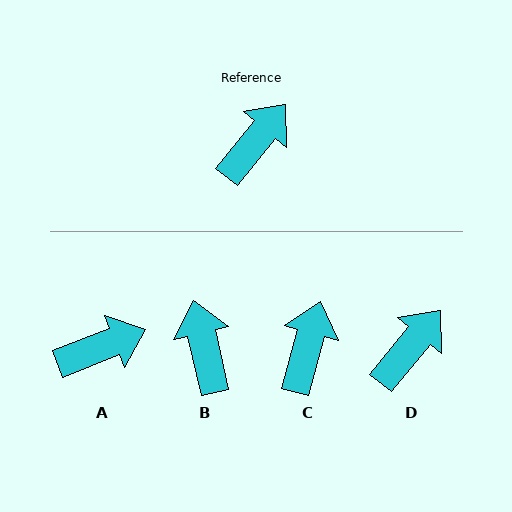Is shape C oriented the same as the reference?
No, it is off by about 24 degrees.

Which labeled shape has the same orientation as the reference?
D.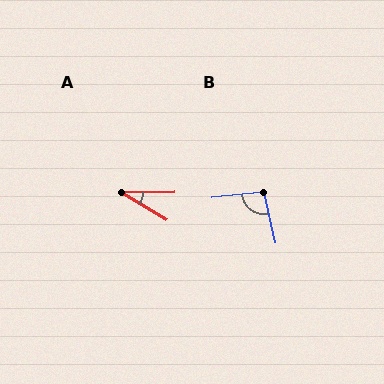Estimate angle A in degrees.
Approximately 31 degrees.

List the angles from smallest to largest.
A (31°), B (97°).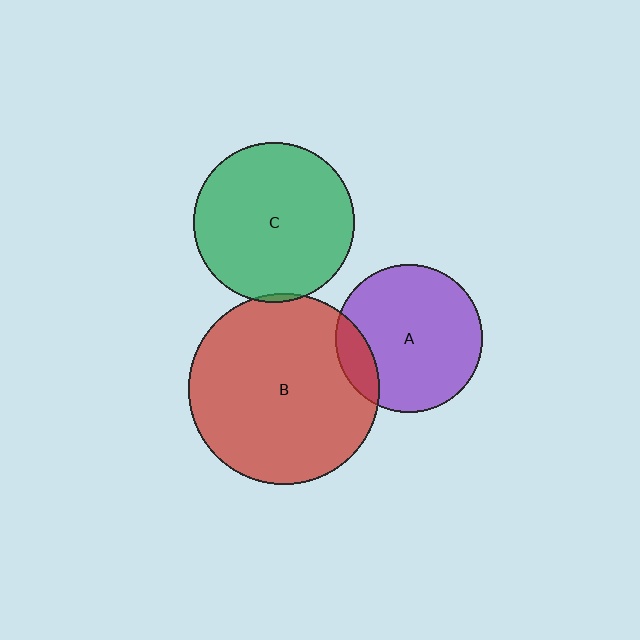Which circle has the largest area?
Circle B (red).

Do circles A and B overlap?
Yes.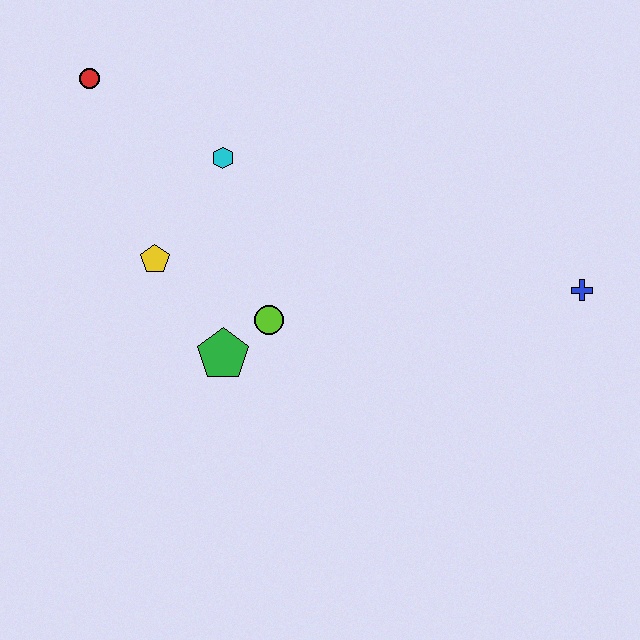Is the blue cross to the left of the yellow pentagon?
No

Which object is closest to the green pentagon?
The lime circle is closest to the green pentagon.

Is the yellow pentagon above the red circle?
No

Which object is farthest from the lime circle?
The blue cross is farthest from the lime circle.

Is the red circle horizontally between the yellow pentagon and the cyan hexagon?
No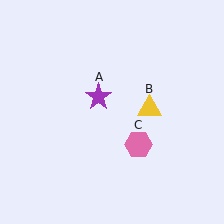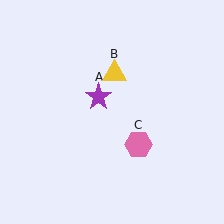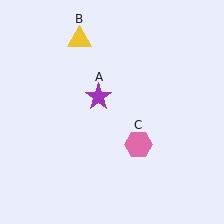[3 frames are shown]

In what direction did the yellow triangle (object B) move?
The yellow triangle (object B) moved up and to the left.